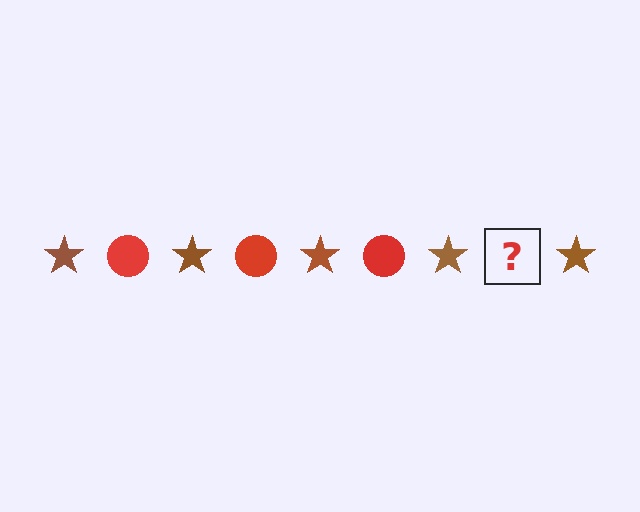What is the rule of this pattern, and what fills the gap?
The rule is that the pattern alternates between brown star and red circle. The gap should be filled with a red circle.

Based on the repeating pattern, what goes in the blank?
The blank should be a red circle.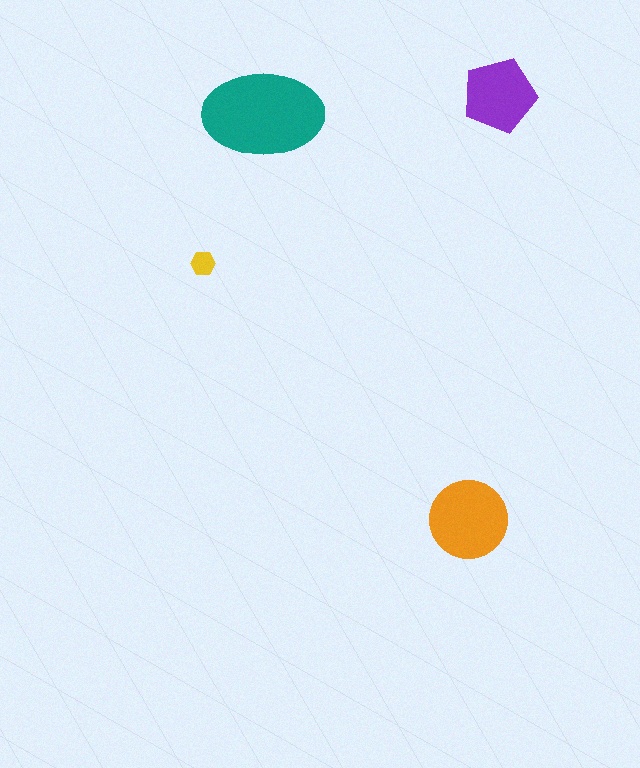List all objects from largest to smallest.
The teal ellipse, the orange circle, the purple pentagon, the yellow hexagon.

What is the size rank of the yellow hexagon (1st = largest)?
4th.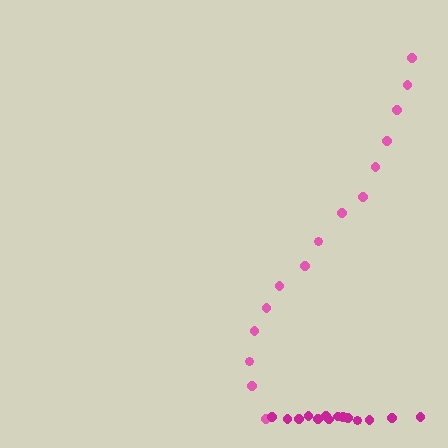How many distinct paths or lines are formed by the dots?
There are 2 distinct paths.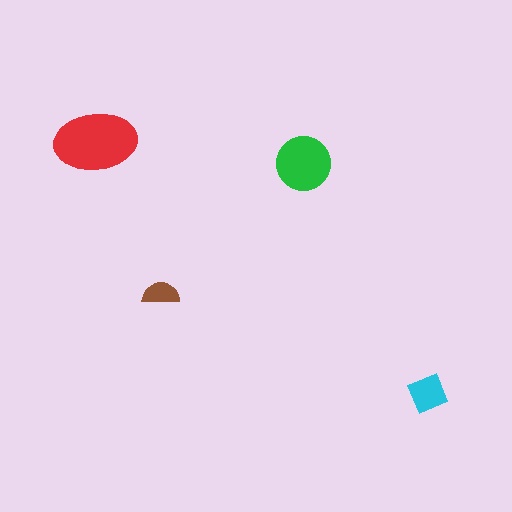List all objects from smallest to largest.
The brown semicircle, the cyan diamond, the green circle, the red ellipse.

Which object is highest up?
The red ellipse is topmost.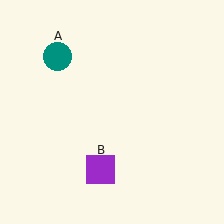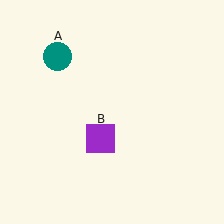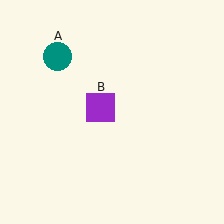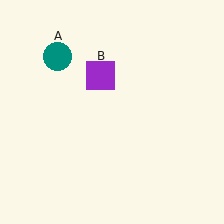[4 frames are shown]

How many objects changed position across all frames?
1 object changed position: purple square (object B).